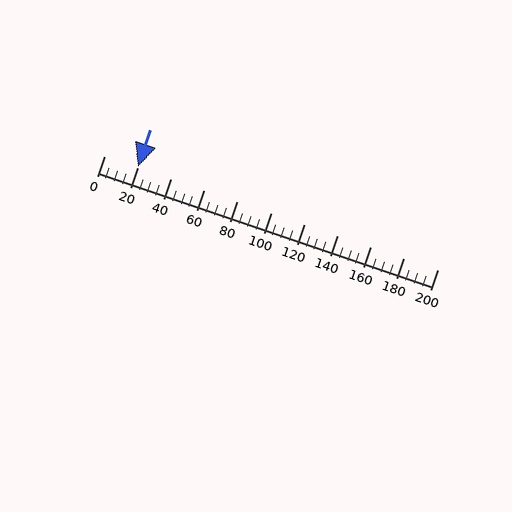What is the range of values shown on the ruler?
The ruler shows values from 0 to 200.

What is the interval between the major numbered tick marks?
The major tick marks are spaced 20 units apart.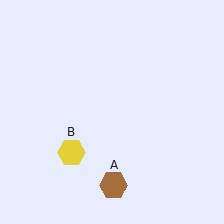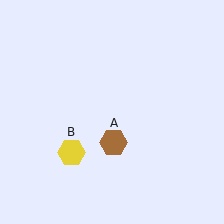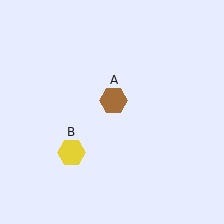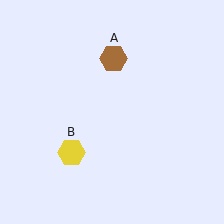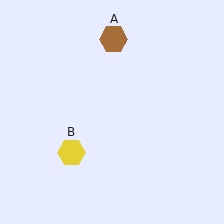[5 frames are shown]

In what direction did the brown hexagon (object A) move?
The brown hexagon (object A) moved up.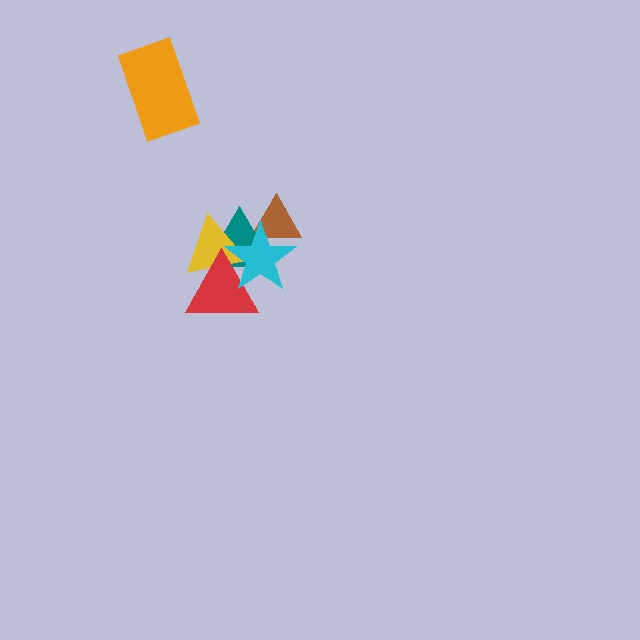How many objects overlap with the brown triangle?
2 objects overlap with the brown triangle.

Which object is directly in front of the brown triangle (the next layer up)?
The teal triangle is directly in front of the brown triangle.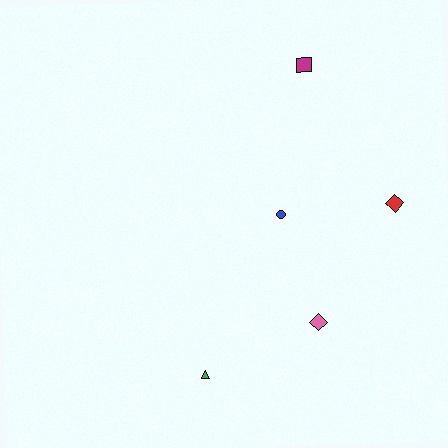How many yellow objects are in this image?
There are no yellow objects.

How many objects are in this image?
There are 5 objects.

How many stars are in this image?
There are no stars.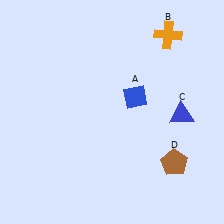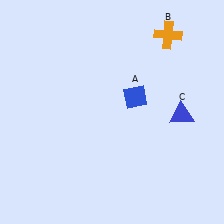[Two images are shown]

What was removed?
The brown pentagon (D) was removed in Image 2.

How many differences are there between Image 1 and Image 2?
There is 1 difference between the two images.